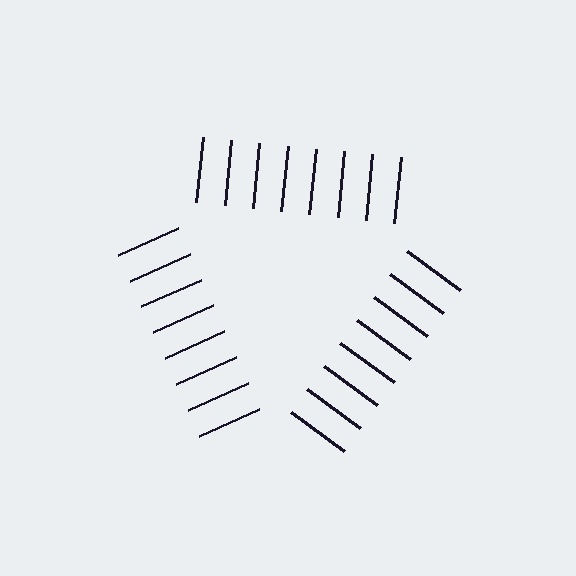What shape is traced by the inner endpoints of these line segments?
An illusory triangle — the line segments terminate on its edges but no continuous stroke is drawn.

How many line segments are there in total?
24 — 8 along each of the 3 edges.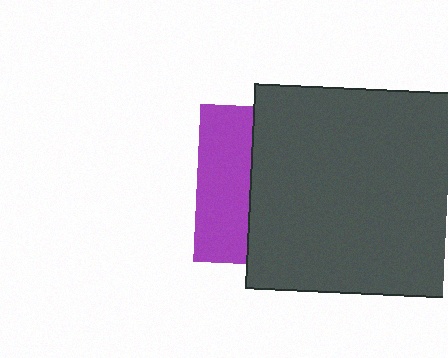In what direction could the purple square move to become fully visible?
The purple square could move left. That would shift it out from behind the dark gray rectangle entirely.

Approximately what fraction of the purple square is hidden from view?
Roughly 67% of the purple square is hidden behind the dark gray rectangle.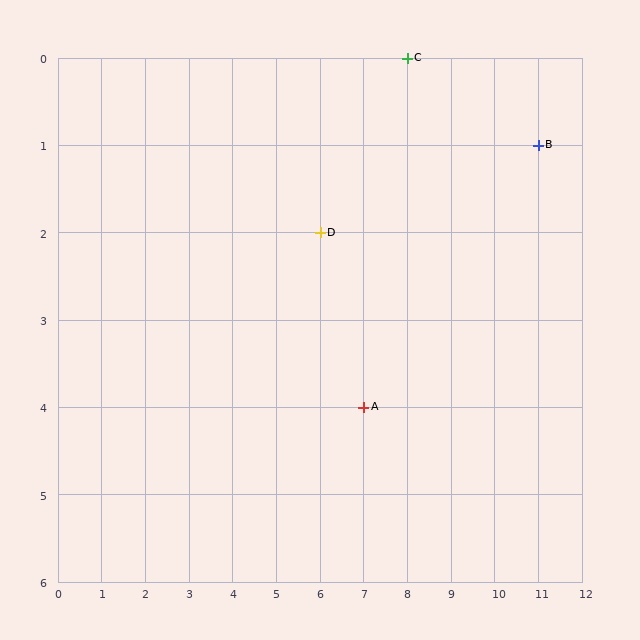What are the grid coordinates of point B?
Point B is at grid coordinates (11, 1).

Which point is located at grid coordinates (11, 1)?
Point B is at (11, 1).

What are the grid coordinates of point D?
Point D is at grid coordinates (6, 2).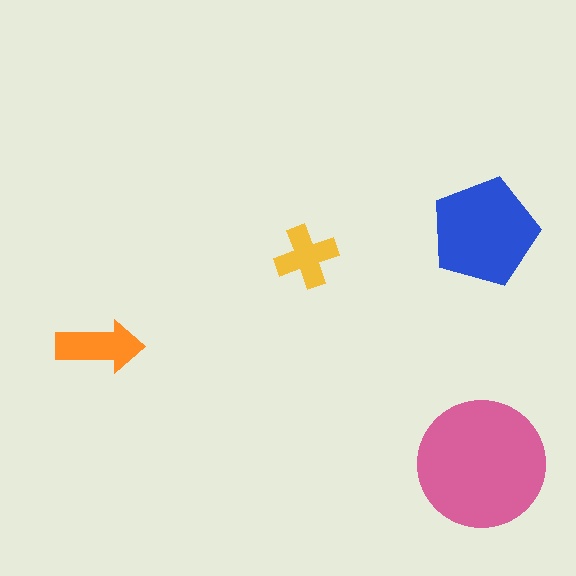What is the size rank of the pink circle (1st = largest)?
1st.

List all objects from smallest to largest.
The yellow cross, the orange arrow, the blue pentagon, the pink circle.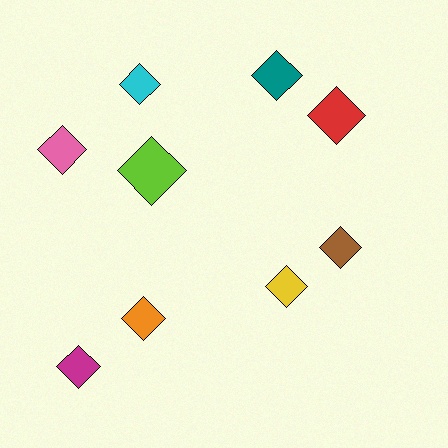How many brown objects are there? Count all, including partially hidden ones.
There is 1 brown object.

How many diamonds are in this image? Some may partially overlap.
There are 9 diamonds.